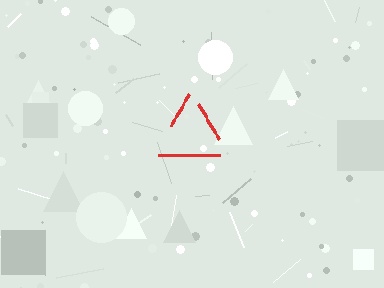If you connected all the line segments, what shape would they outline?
They would outline a triangle.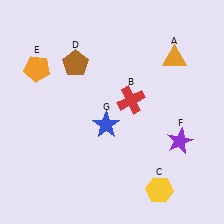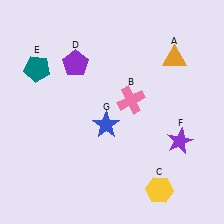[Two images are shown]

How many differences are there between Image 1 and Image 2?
There are 3 differences between the two images.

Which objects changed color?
B changed from red to pink. D changed from brown to purple. E changed from orange to teal.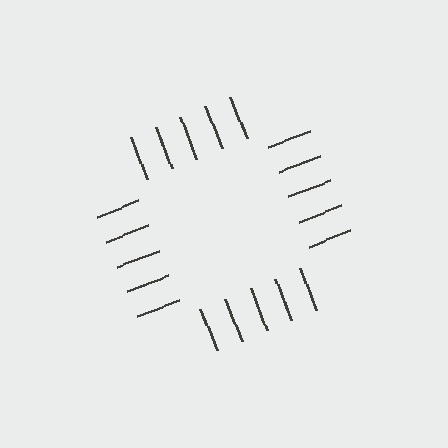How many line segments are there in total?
20 — 5 along each of the 4 edges.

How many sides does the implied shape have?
4 sides — the line-ends trace a square.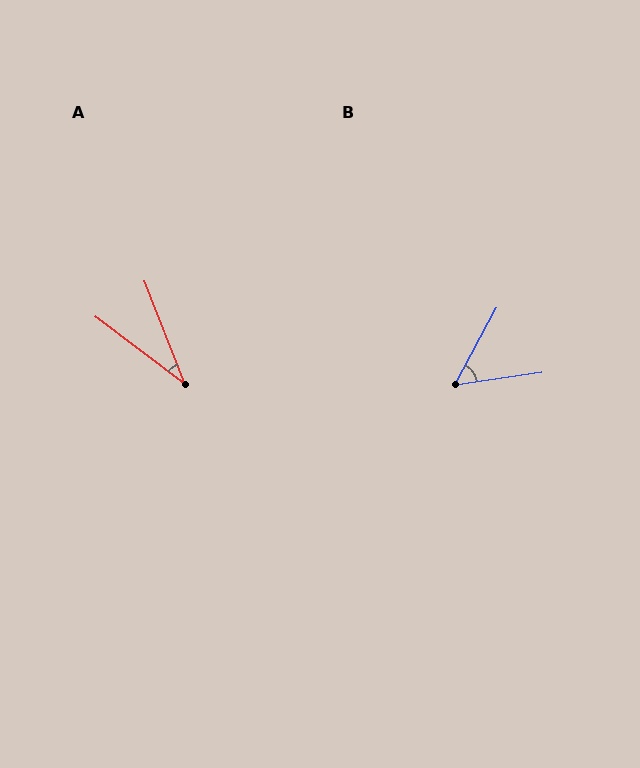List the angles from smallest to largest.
A (31°), B (53°).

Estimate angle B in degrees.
Approximately 53 degrees.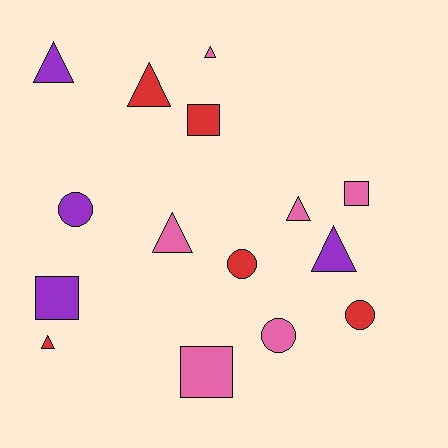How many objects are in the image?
There are 15 objects.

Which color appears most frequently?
Pink, with 6 objects.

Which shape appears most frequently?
Triangle, with 7 objects.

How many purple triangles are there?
There are 2 purple triangles.